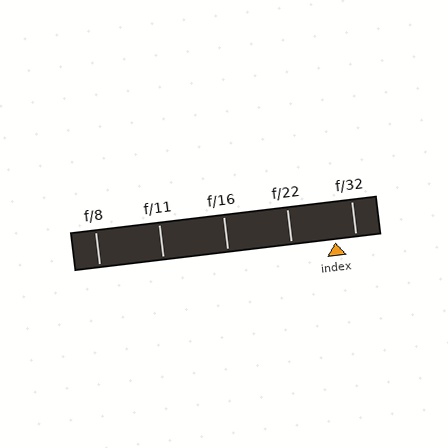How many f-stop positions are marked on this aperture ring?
There are 5 f-stop positions marked.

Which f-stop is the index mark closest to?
The index mark is closest to f/32.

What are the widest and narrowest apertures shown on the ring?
The widest aperture shown is f/8 and the narrowest is f/32.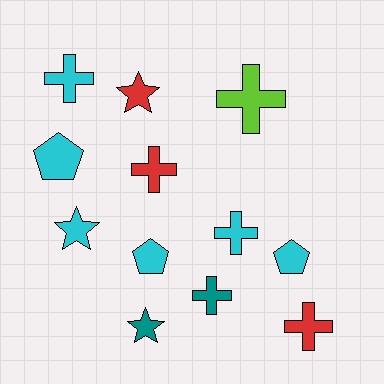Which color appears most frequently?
Cyan, with 6 objects.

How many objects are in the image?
There are 12 objects.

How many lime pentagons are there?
There are no lime pentagons.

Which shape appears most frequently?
Cross, with 6 objects.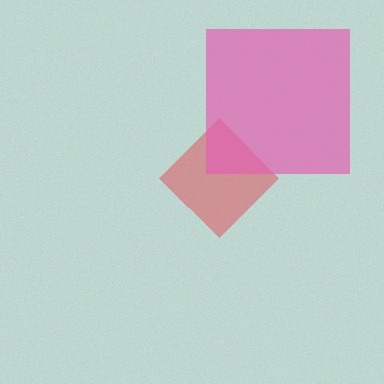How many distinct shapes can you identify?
There are 2 distinct shapes: a red diamond, a pink square.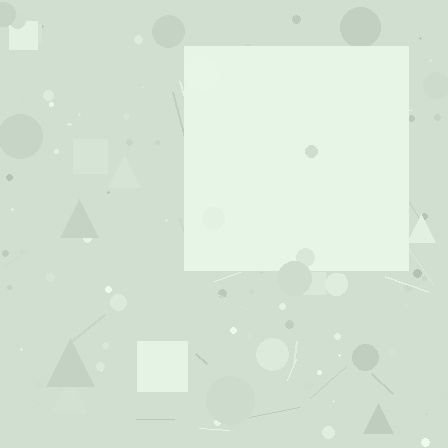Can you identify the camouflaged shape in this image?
The camouflaged shape is a square.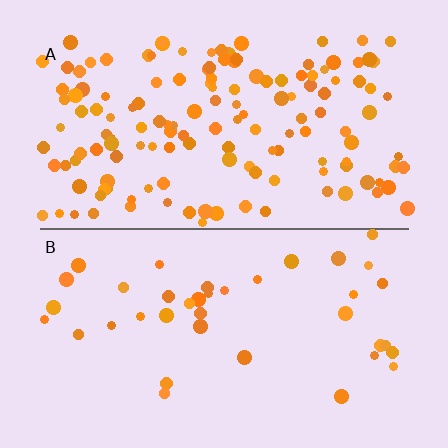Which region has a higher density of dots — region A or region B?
A (the top).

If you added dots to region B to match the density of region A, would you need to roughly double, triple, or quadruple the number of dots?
Approximately quadruple.